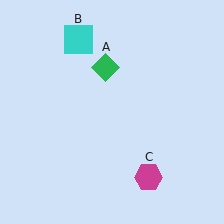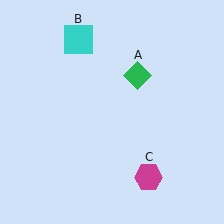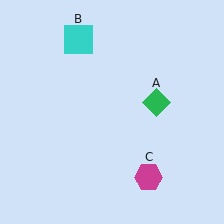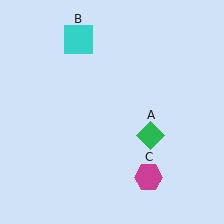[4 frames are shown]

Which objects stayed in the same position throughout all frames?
Cyan square (object B) and magenta hexagon (object C) remained stationary.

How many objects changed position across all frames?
1 object changed position: green diamond (object A).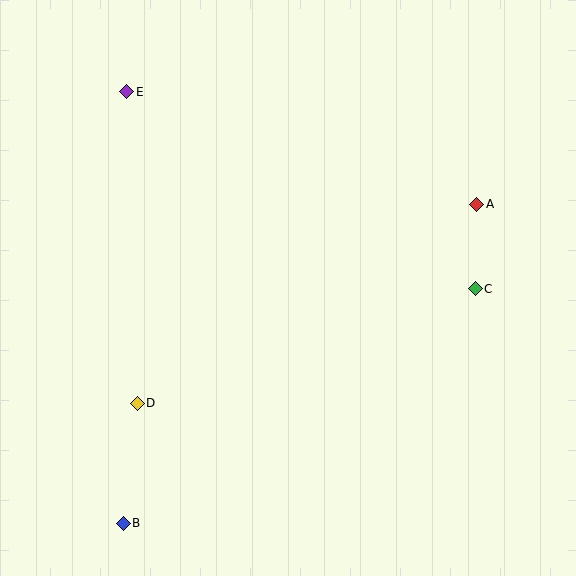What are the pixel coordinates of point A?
Point A is at (477, 204).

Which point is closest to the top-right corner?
Point A is closest to the top-right corner.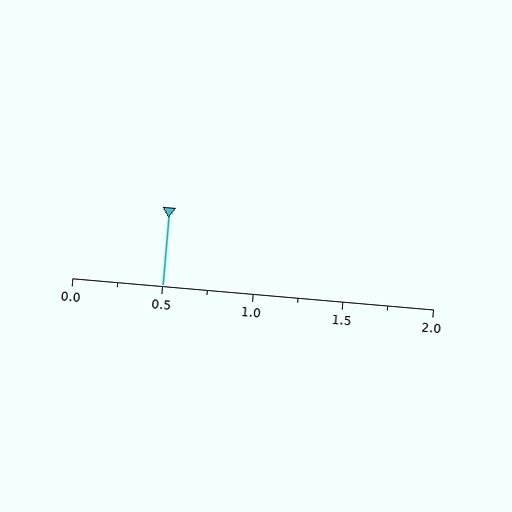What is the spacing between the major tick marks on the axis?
The major ticks are spaced 0.5 apart.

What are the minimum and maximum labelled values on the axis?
The axis runs from 0.0 to 2.0.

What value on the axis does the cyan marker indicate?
The marker indicates approximately 0.5.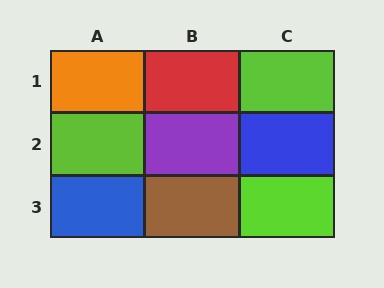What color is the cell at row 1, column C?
Lime.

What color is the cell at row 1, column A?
Orange.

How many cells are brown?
1 cell is brown.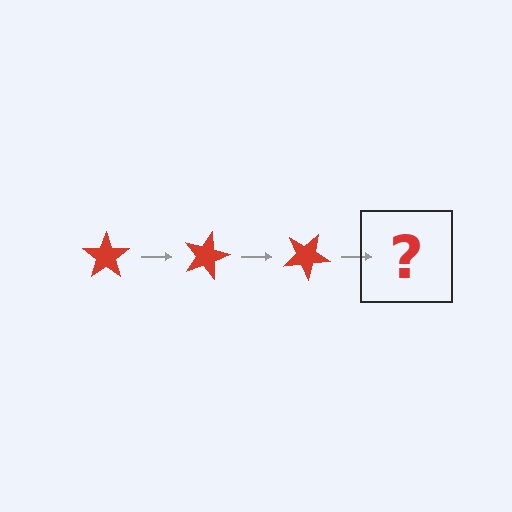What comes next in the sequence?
The next element should be a red star rotated 45 degrees.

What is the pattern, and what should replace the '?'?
The pattern is that the star rotates 15 degrees each step. The '?' should be a red star rotated 45 degrees.